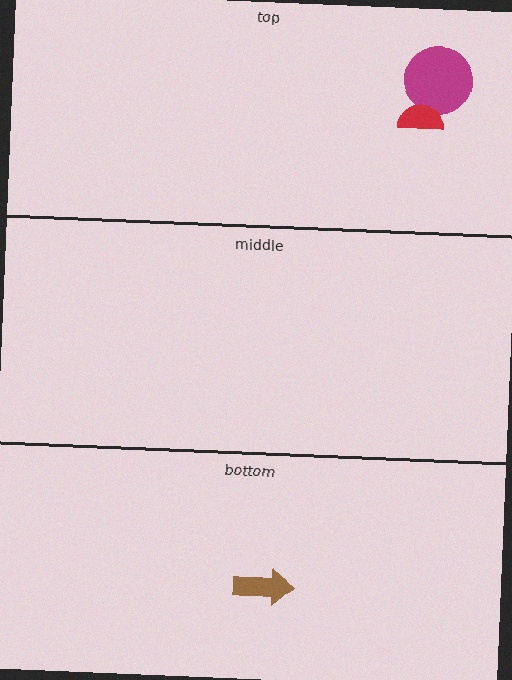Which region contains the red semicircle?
The top region.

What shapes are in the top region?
The magenta circle, the red semicircle.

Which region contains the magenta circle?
The top region.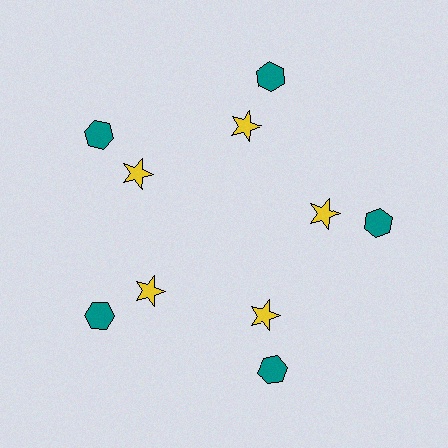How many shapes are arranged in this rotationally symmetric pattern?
There are 10 shapes, arranged in 5 groups of 2.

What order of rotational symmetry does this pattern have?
This pattern has 5-fold rotational symmetry.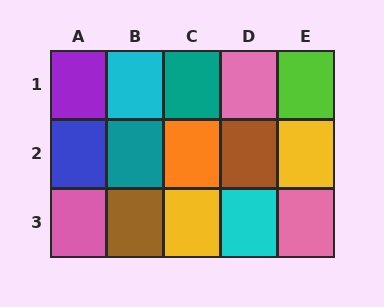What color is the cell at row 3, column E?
Pink.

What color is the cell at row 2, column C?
Orange.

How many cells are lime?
1 cell is lime.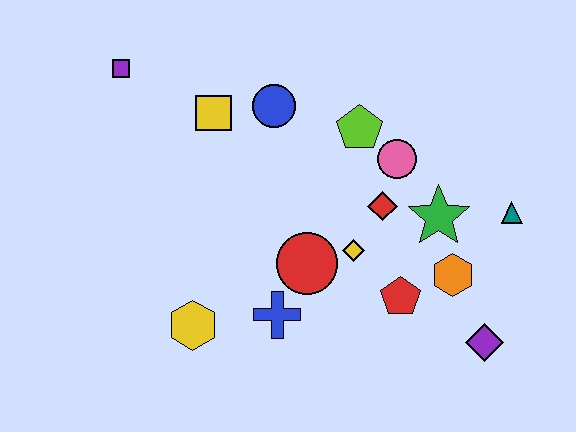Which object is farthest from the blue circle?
The purple diamond is farthest from the blue circle.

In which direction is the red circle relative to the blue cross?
The red circle is above the blue cross.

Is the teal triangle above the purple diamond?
Yes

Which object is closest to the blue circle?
The yellow square is closest to the blue circle.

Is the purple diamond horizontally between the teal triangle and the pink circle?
Yes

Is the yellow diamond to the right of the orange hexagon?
No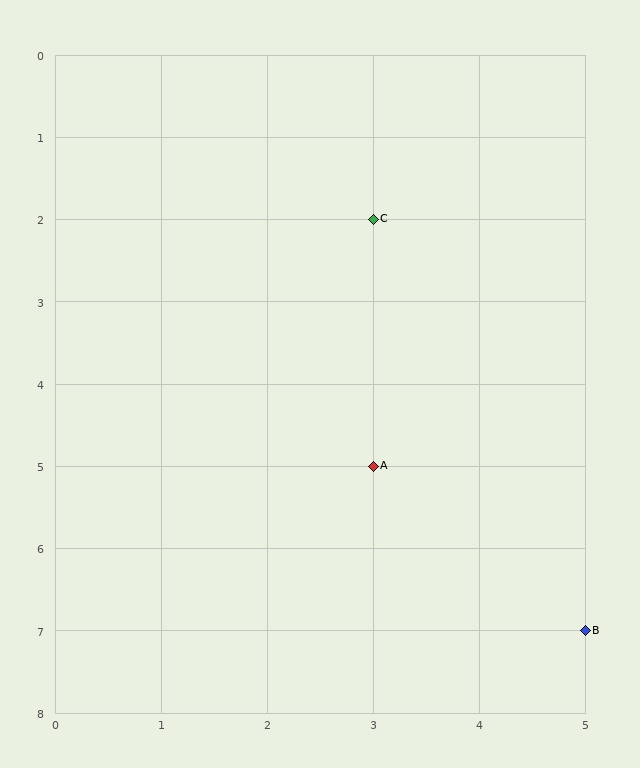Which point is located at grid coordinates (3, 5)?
Point A is at (3, 5).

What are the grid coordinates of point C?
Point C is at grid coordinates (3, 2).